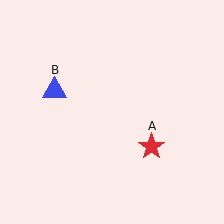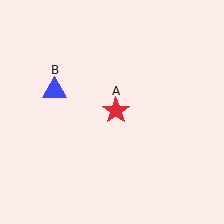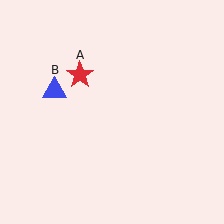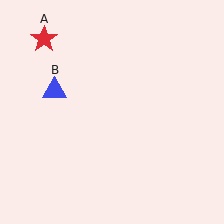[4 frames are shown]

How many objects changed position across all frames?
1 object changed position: red star (object A).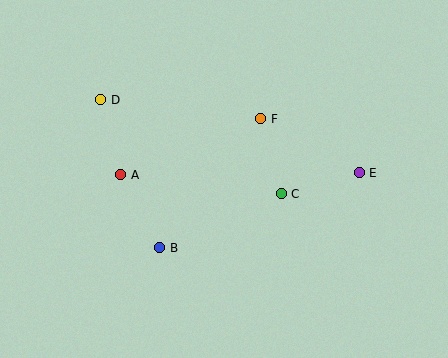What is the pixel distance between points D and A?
The distance between D and A is 78 pixels.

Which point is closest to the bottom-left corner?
Point B is closest to the bottom-left corner.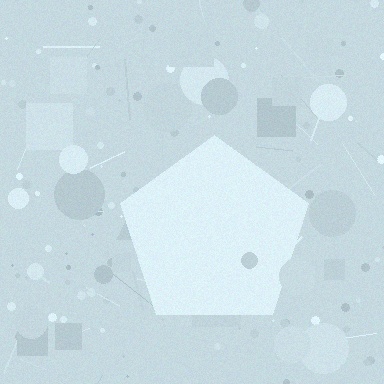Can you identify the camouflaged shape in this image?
The camouflaged shape is a pentagon.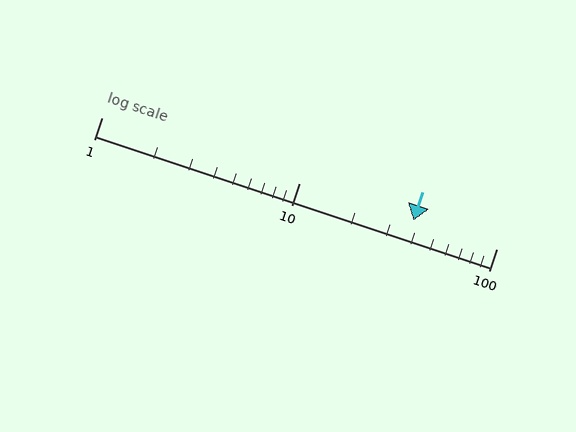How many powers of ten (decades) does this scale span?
The scale spans 2 decades, from 1 to 100.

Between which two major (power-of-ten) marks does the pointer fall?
The pointer is between 10 and 100.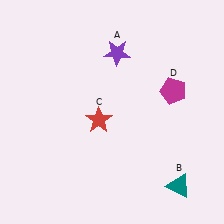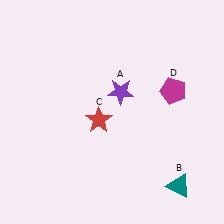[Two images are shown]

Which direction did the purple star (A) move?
The purple star (A) moved down.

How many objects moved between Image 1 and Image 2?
1 object moved between the two images.